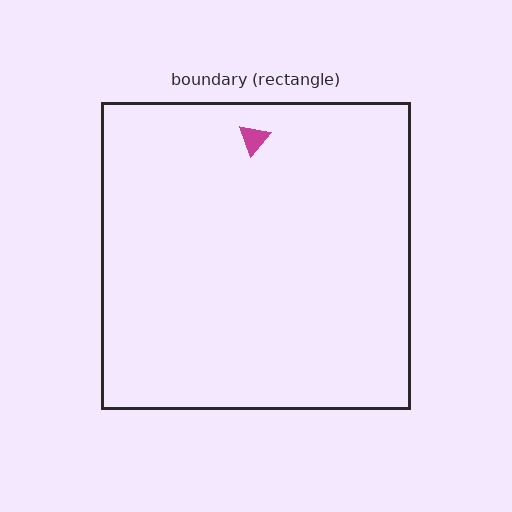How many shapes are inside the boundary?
1 inside, 0 outside.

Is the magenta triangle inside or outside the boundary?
Inside.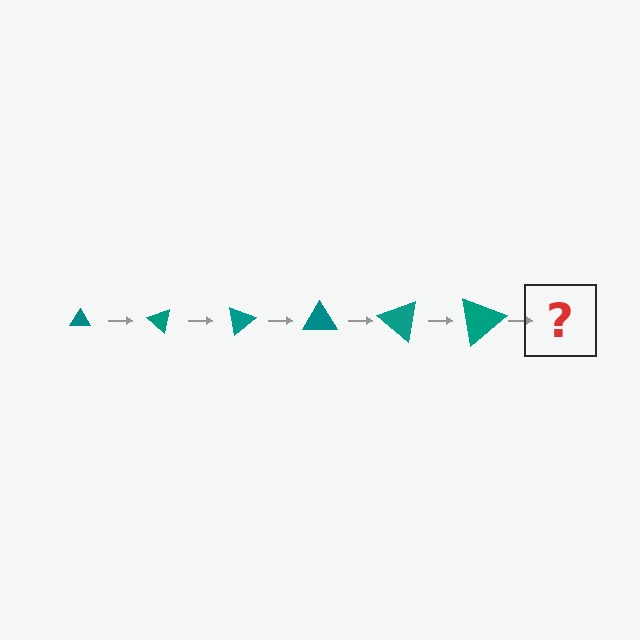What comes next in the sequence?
The next element should be a triangle, larger than the previous one and rotated 240 degrees from the start.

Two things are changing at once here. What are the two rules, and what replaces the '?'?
The two rules are that the triangle grows larger each step and it rotates 40 degrees each step. The '?' should be a triangle, larger than the previous one and rotated 240 degrees from the start.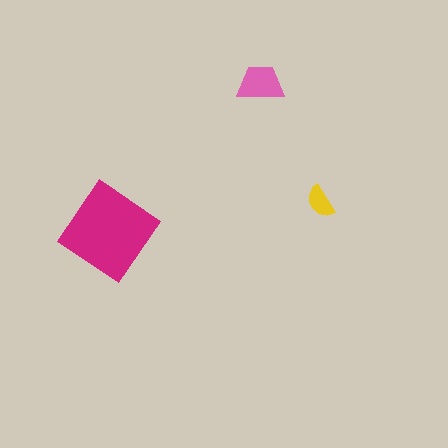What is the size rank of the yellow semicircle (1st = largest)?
3rd.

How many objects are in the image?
There are 3 objects in the image.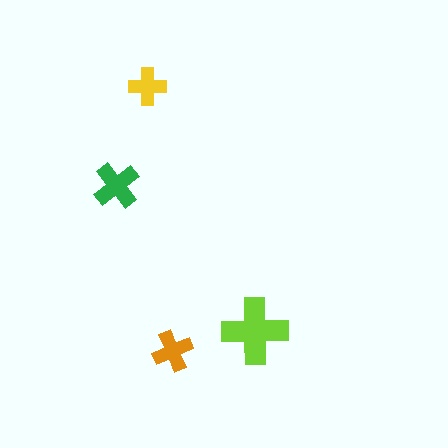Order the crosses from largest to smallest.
the lime one, the green one, the orange one, the yellow one.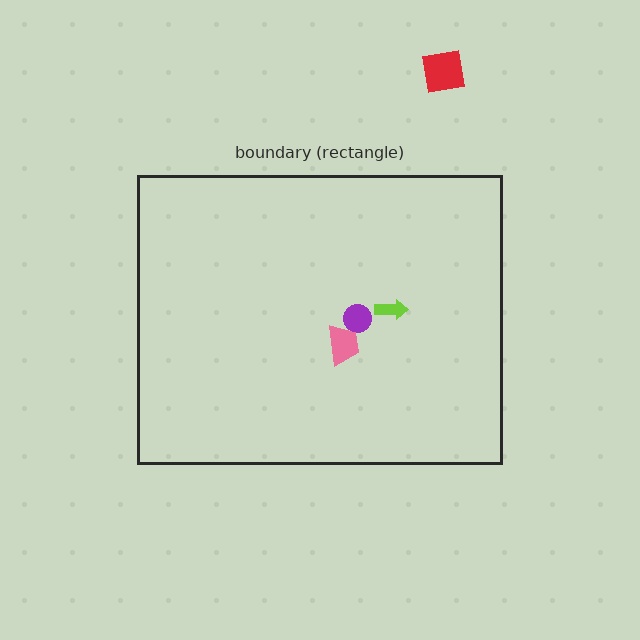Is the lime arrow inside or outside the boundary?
Inside.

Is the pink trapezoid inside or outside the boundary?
Inside.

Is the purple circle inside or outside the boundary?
Inside.